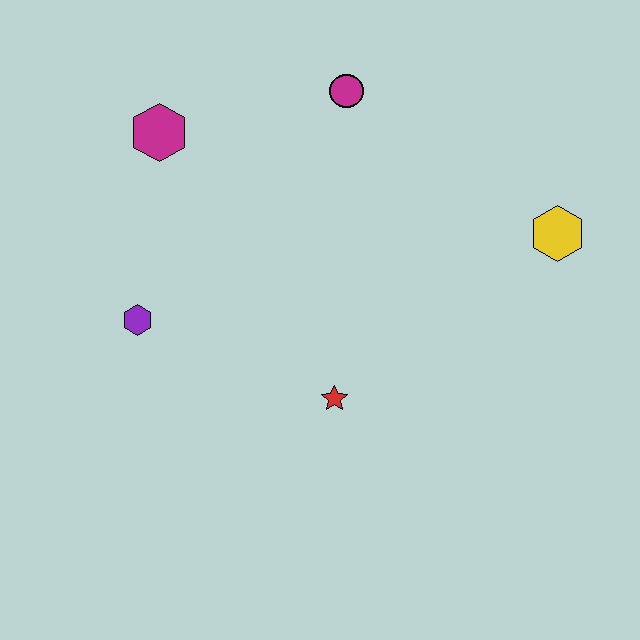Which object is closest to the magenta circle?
The magenta hexagon is closest to the magenta circle.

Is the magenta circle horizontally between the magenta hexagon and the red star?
No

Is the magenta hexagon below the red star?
No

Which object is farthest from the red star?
The magenta hexagon is farthest from the red star.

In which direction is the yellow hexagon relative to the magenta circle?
The yellow hexagon is to the right of the magenta circle.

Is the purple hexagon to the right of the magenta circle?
No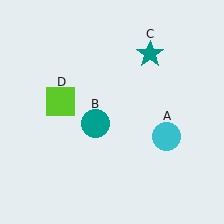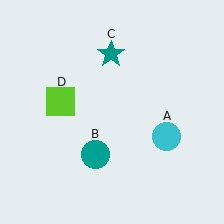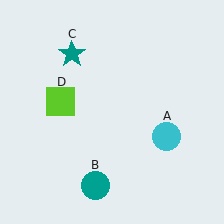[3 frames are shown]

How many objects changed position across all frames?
2 objects changed position: teal circle (object B), teal star (object C).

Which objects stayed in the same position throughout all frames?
Cyan circle (object A) and lime square (object D) remained stationary.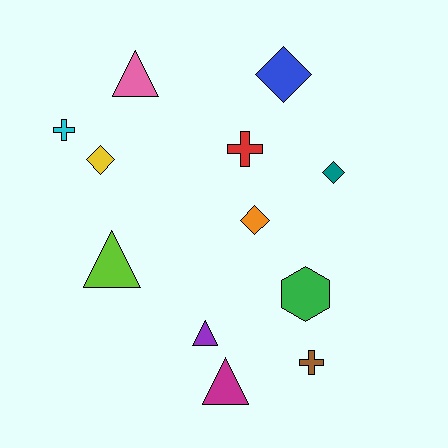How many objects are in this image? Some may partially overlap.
There are 12 objects.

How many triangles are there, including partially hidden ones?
There are 4 triangles.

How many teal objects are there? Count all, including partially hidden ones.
There is 1 teal object.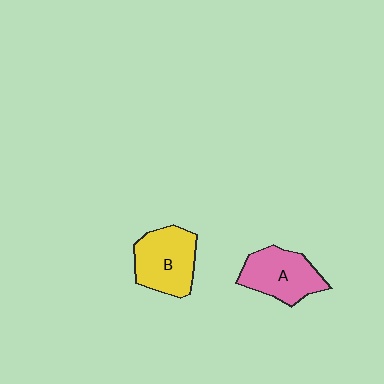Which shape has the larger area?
Shape B (yellow).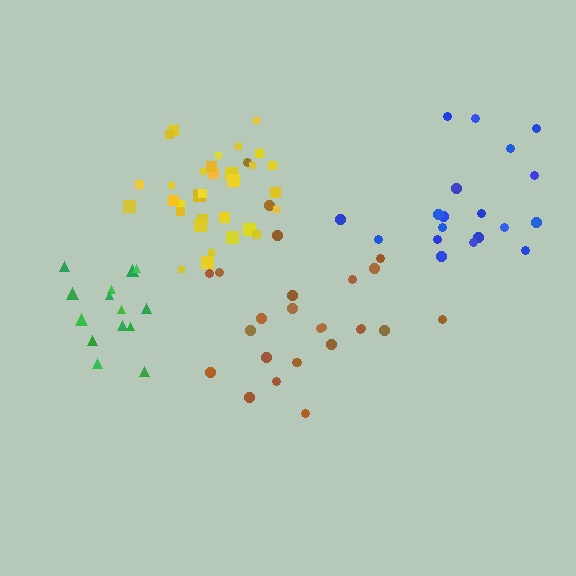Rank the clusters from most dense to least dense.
yellow, green, brown, blue.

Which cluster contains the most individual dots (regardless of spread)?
Yellow (32).